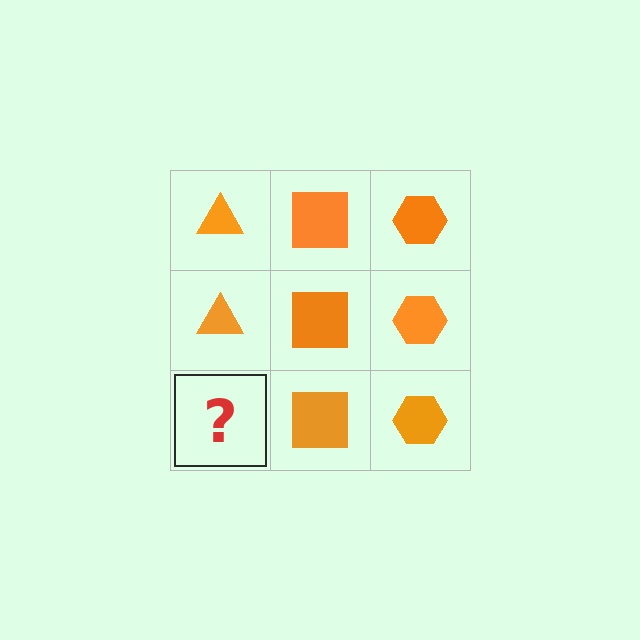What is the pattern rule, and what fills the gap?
The rule is that each column has a consistent shape. The gap should be filled with an orange triangle.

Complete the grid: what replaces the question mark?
The question mark should be replaced with an orange triangle.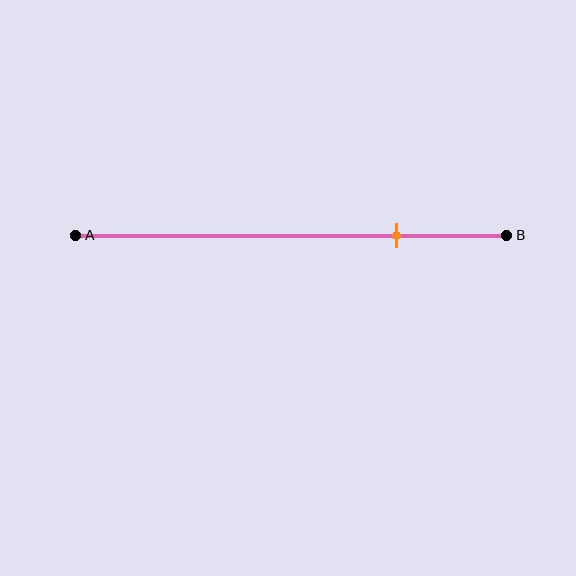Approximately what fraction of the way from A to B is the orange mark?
The orange mark is approximately 75% of the way from A to B.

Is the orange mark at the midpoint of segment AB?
No, the mark is at about 75% from A, not at the 50% midpoint.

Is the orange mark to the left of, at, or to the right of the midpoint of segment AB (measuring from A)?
The orange mark is to the right of the midpoint of segment AB.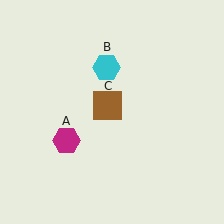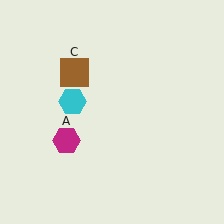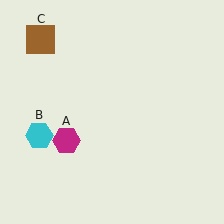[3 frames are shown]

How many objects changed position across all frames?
2 objects changed position: cyan hexagon (object B), brown square (object C).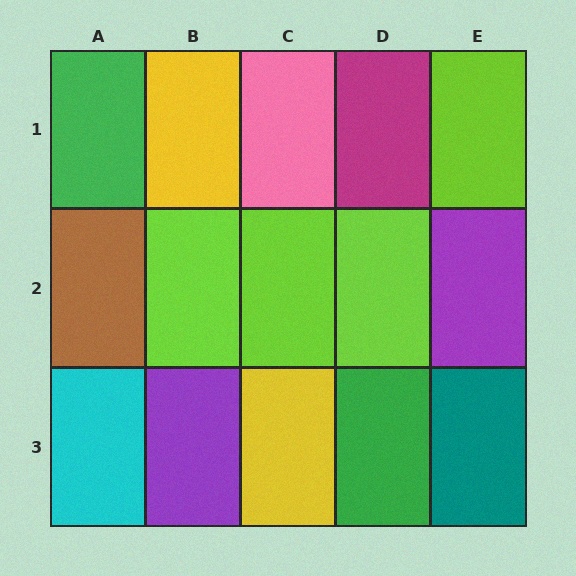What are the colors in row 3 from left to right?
Cyan, purple, yellow, green, teal.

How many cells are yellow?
2 cells are yellow.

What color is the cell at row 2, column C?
Lime.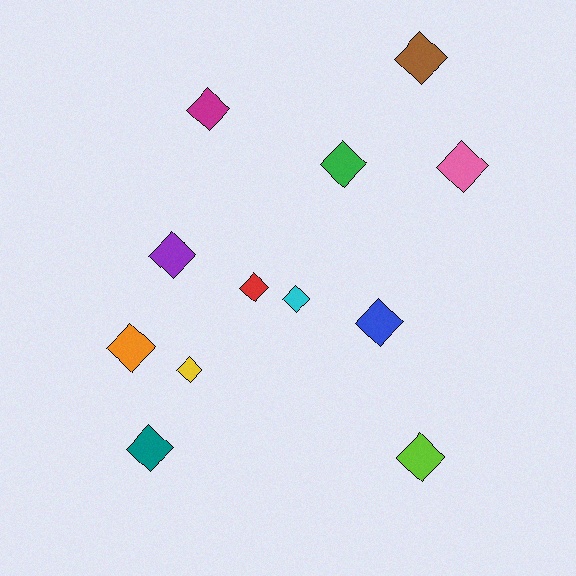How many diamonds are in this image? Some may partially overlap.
There are 12 diamonds.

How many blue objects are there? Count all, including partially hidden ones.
There is 1 blue object.